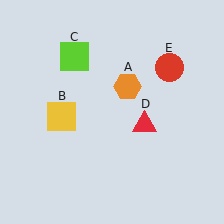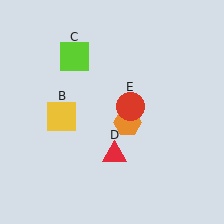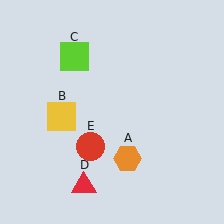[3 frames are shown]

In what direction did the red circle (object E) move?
The red circle (object E) moved down and to the left.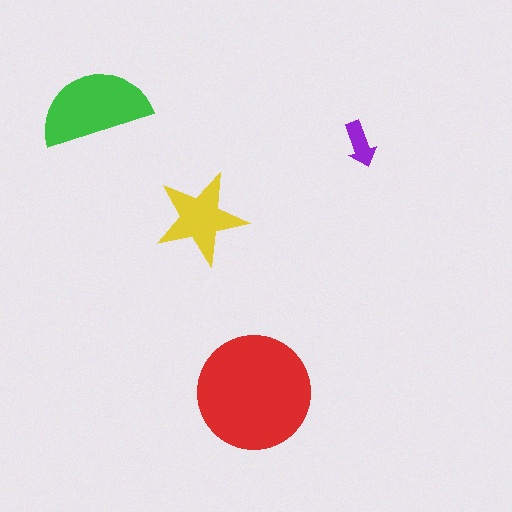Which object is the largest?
The red circle.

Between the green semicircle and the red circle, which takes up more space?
The red circle.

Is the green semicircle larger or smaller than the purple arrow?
Larger.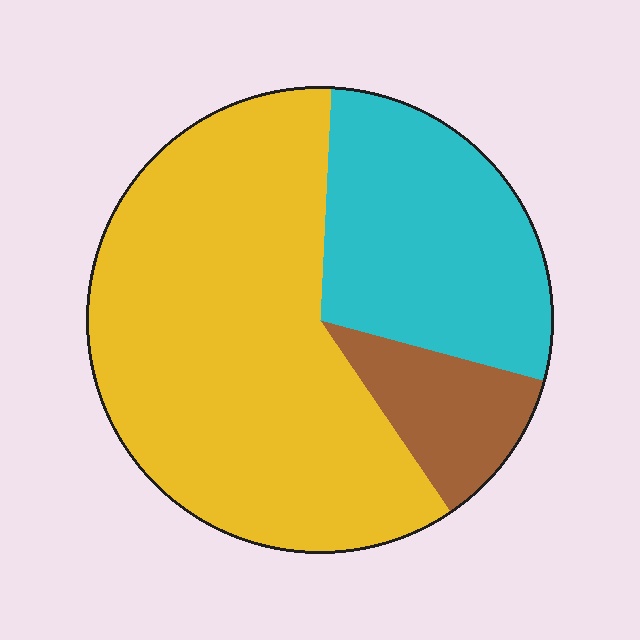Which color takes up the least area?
Brown, at roughly 10%.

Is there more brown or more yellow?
Yellow.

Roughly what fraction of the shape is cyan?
Cyan takes up between a quarter and a half of the shape.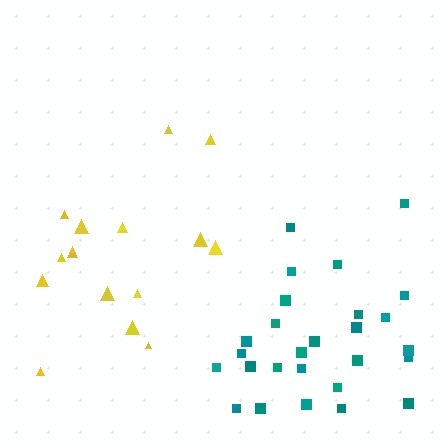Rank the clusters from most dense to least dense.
teal, yellow.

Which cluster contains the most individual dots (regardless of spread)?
Teal (27).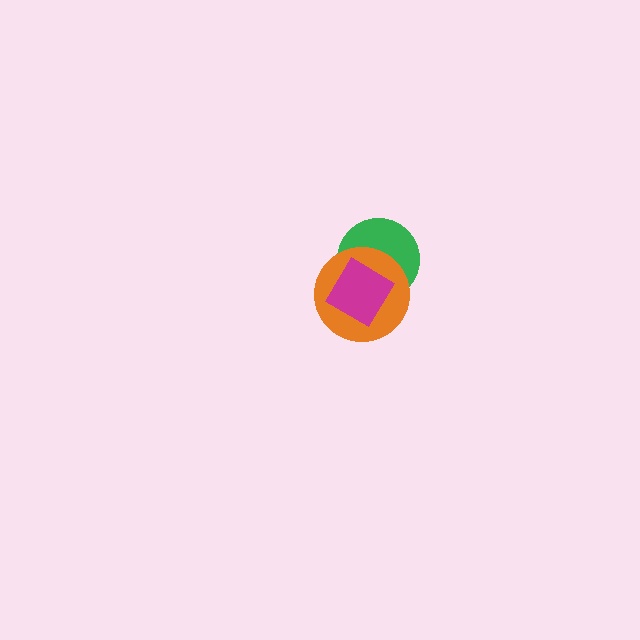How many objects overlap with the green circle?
2 objects overlap with the green circle.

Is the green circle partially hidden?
Yes, it is partially covered by another shape.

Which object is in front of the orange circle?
The magenta diamond is in front of the orange circle.